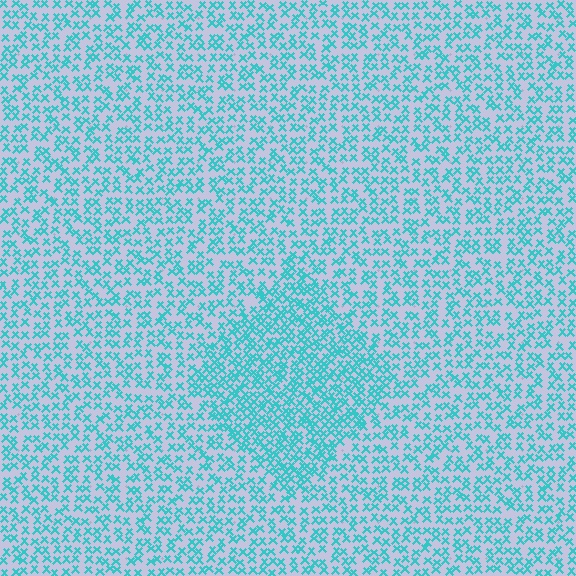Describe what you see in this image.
The image contains small cyan elements arranged at two different densities. A diamond-shaped region is visible where the elements are more densely packed than the surrounding area.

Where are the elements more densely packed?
The elements are more densely packed inside the diamond boundary.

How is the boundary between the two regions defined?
The boundary is defined by a change in element density (approximately 1.7x ratio). All elements are the same color, size, and shape.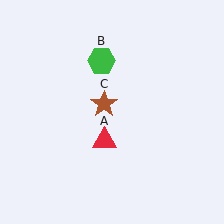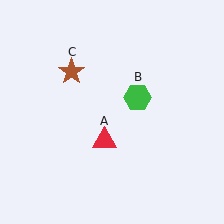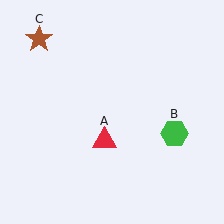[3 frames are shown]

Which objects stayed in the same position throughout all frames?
Red triangle (object A) remained stationary.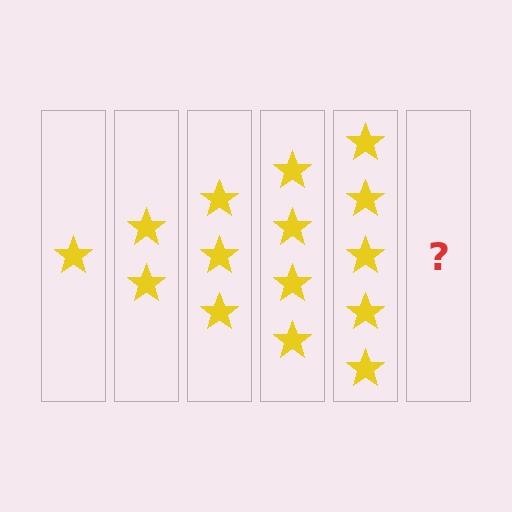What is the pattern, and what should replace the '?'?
The pattern is that each step adds one more star. The '?' should be 6 stars.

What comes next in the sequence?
The next element should be 6 stars.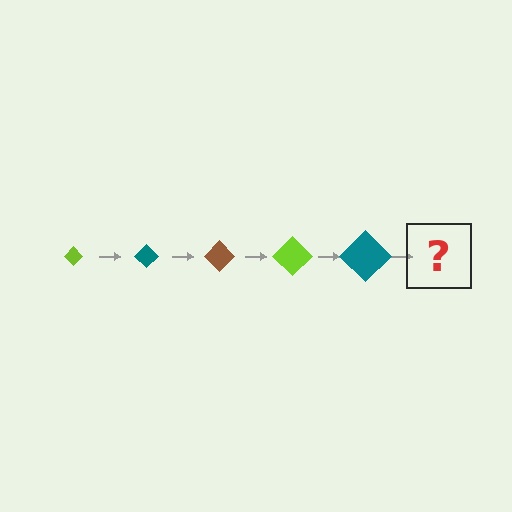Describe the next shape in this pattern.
It should be a brown diamond, larger than the previous one.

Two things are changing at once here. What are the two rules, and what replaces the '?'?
The two rules are that the diamond grows larger each step and the color cycles through lime, teal, and brown. The '?' should be a brown diamond, larger than the previous one.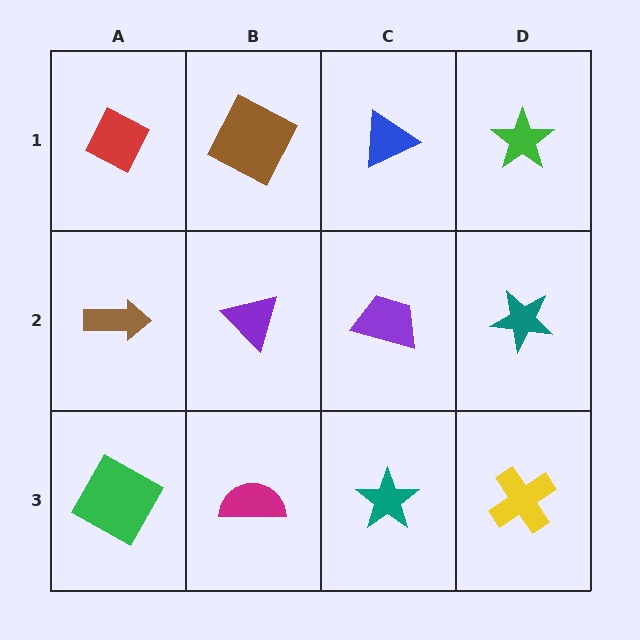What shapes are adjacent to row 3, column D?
A teal star (row 2, column D), a teal star (row 3, column C).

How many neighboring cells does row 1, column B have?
3.